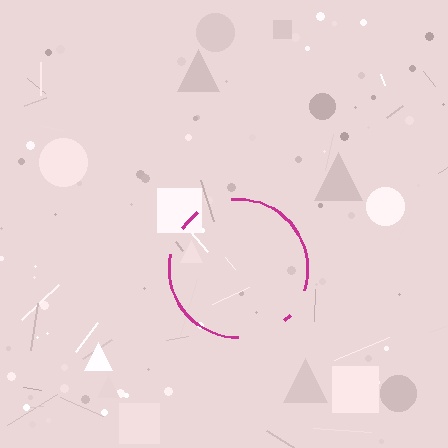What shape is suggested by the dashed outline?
The dashed outline suggests a circle.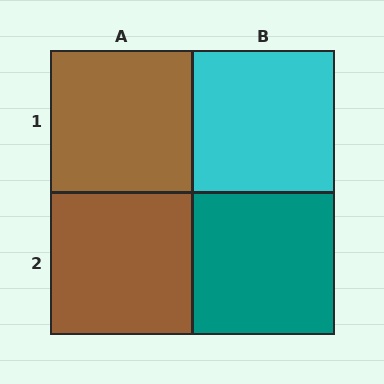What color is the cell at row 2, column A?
Brown.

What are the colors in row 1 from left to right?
Brown, cyan.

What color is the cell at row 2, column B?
Teal.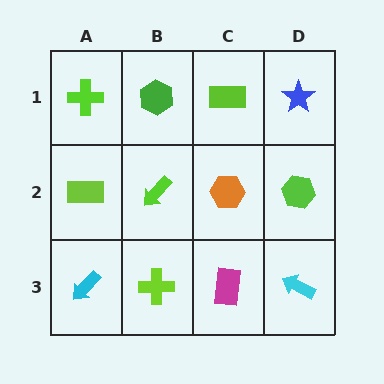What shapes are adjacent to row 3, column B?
A lime arrow (row 2, column B), a cyan arrow (row 3, column A), a magenta rectangle (row 3, column C).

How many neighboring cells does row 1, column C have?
3.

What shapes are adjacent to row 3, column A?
A lime rectangle (row 2, column A), a lime cross (row 3, column B).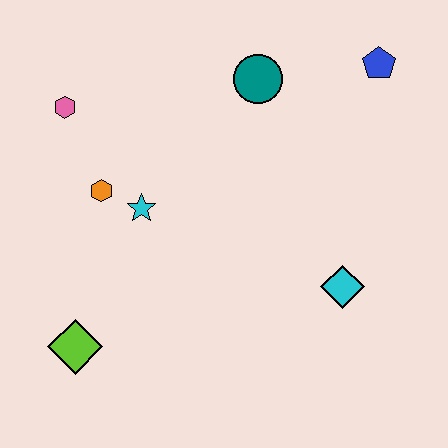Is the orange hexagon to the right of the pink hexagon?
Yes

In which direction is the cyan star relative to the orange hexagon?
The cyan star is to the right of the orange hexagon.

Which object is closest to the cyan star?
The orange hexagon is closest to the cyan star.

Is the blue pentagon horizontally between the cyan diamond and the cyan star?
No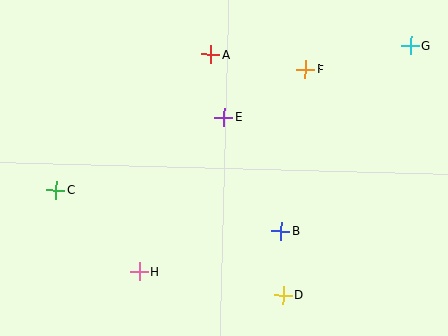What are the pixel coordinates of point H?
Point H is at (140, 271).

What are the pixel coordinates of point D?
Point D is at (283, 295).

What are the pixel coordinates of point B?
Point B is at (281, 231).